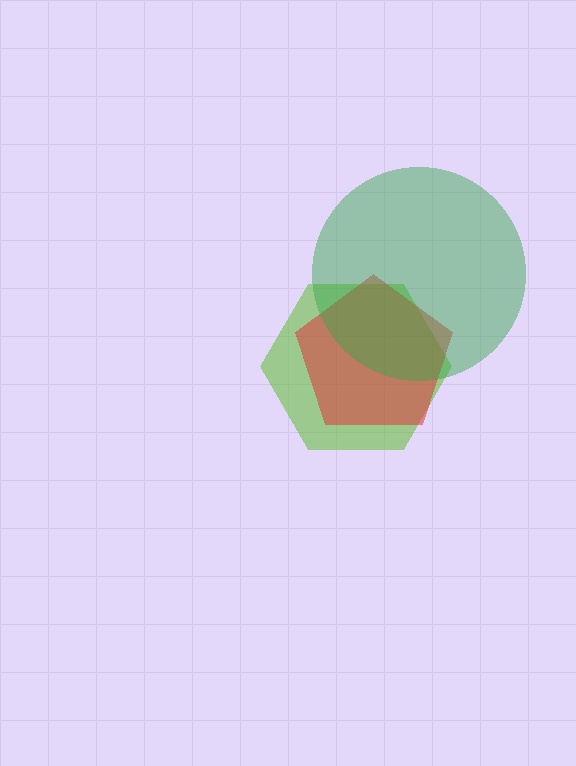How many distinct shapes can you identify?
There are 3 distinct shapes: a lime hexagon, a red pentagon, a green circle.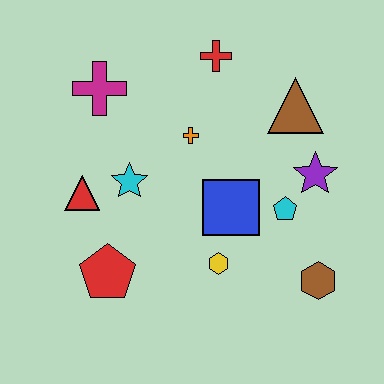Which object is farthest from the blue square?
The magenta cross is farthest from the blue square.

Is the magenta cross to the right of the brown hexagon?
No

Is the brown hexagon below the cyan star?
Yes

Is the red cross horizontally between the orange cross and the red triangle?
No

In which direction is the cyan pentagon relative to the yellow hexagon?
The cyan pentagon is to the right of the yellow hexagon.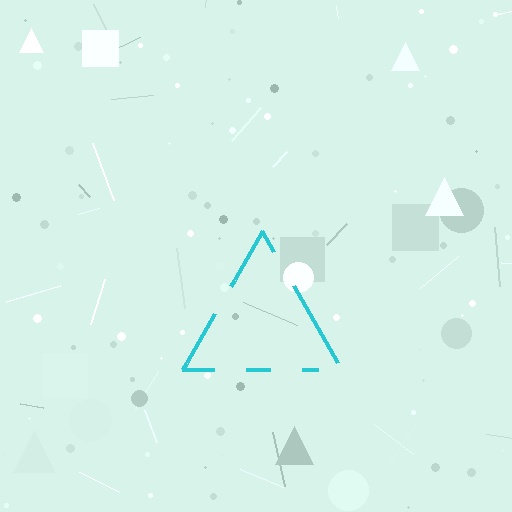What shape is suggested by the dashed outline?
The dashed outline suggests a triangle.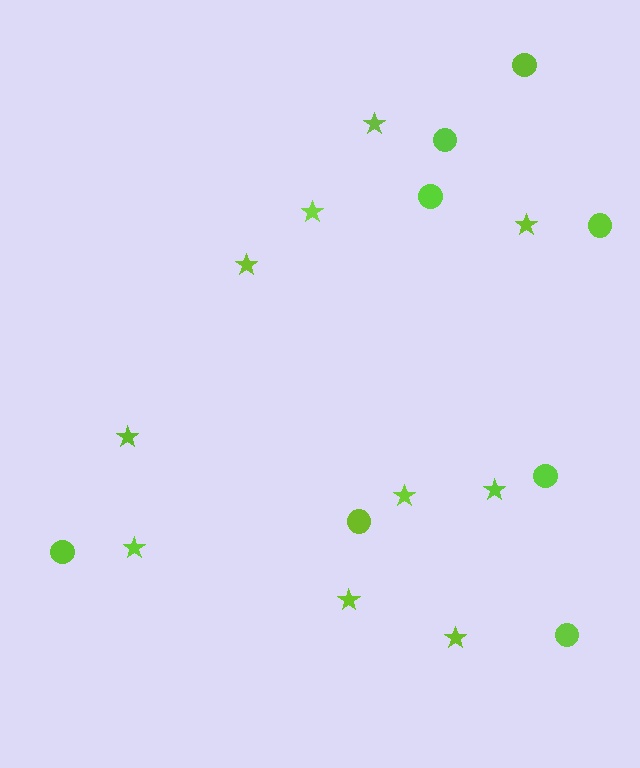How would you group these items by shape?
There are 2 groups: one group of circles (8) and one group of stars (10).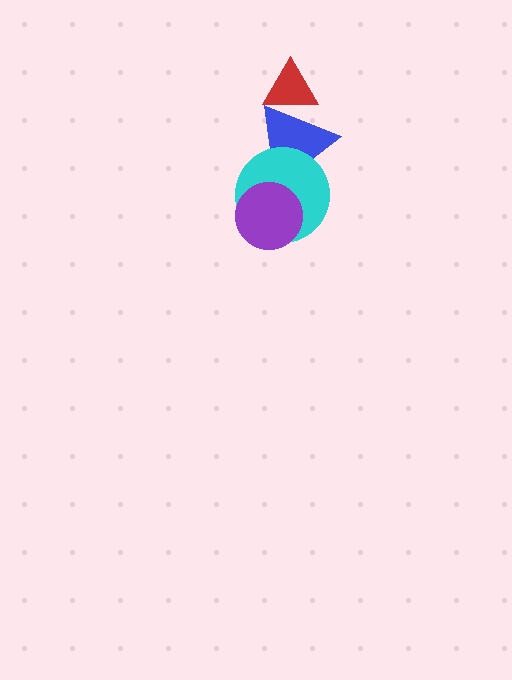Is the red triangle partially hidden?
Yes, it is partially covered by another shape.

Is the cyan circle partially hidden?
Yes, it is partially covered by another shape.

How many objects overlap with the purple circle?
1 object overlaps with the purple circle.